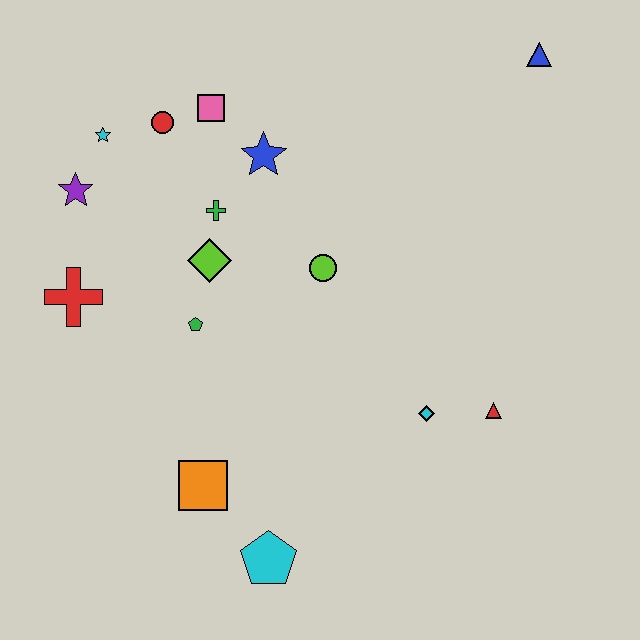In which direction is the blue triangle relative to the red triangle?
The blue triangle is above the red triangle.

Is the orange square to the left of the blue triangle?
Yes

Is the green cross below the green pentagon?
No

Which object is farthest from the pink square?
The cyan pentagon is farthest from the pink square.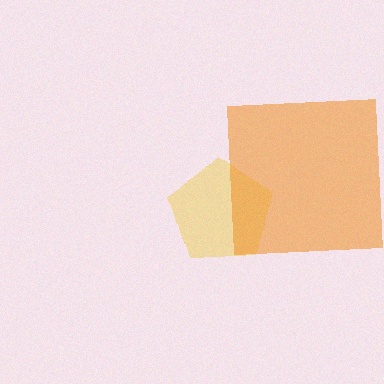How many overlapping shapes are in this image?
There are 2 overlapping shapes in the image.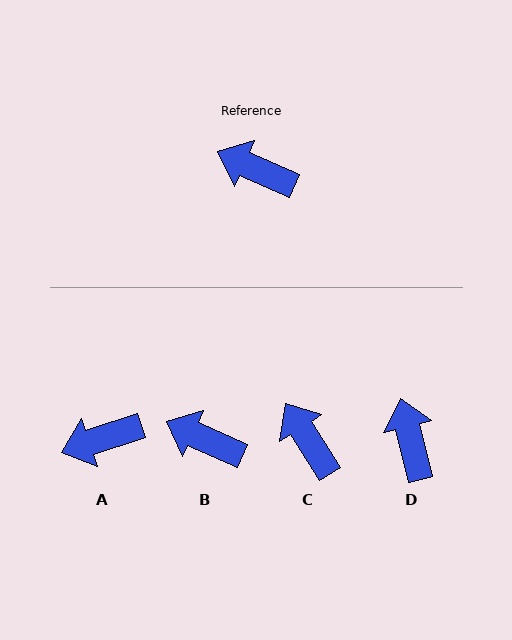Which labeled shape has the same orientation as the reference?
B.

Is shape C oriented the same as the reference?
No, it is off by about 34 degrees.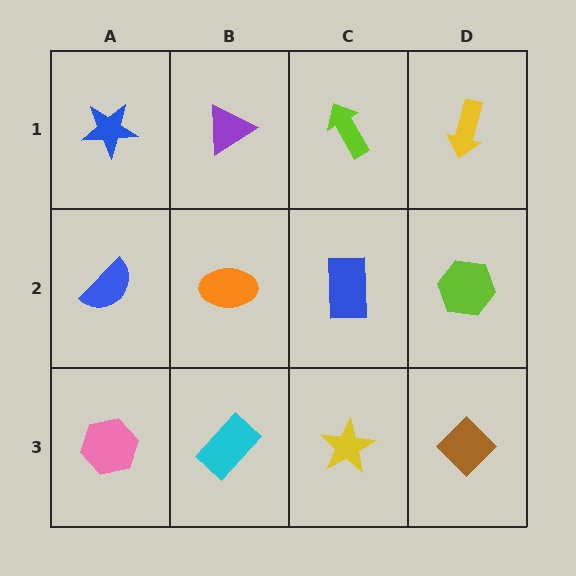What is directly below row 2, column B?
A cyan rectangle.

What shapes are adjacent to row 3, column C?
A blue rectangle (row 2, column C), a cyan rectangle (row 3, column B), a brown diamond (row 3, column D).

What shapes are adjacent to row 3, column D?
A lime hexagon (row 2, column D), a yellow star (row 3, column C).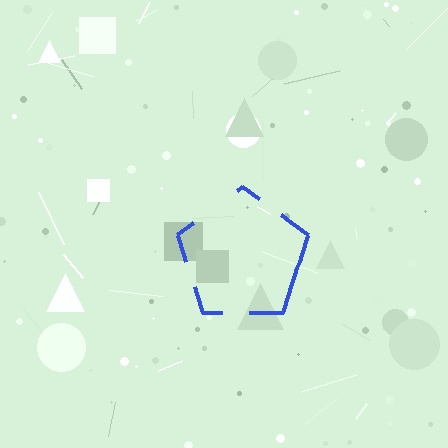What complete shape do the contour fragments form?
The contour fragments form a pentagon.